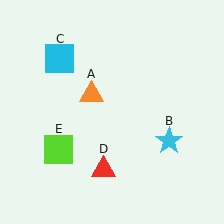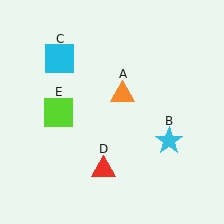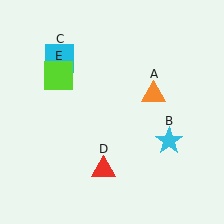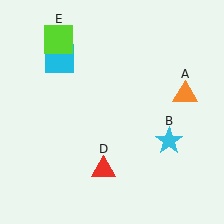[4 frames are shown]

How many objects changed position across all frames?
2 objects changed position: orange triangle (object A), lime square (object E).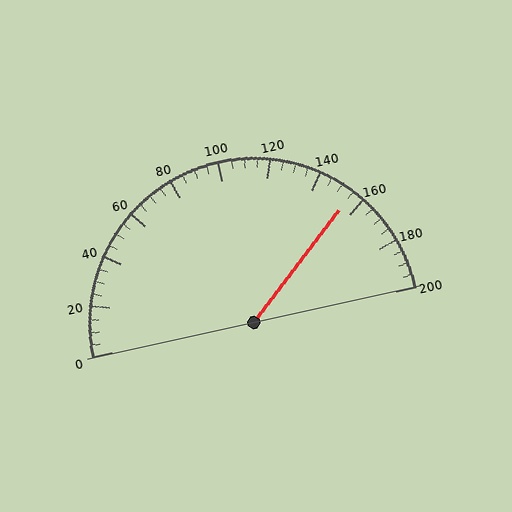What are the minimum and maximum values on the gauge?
The gauge ranges from 0 to 200.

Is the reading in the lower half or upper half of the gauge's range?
The reading is in the upper half of the range (0 to 200).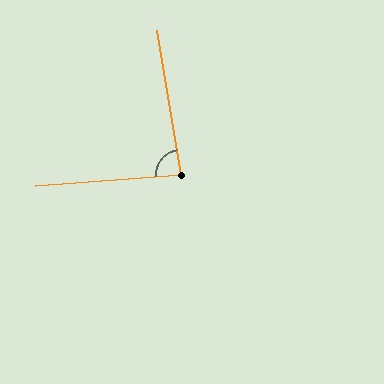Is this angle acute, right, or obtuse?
It is approximately a right angle.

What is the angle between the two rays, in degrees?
Approximately 85 degrees.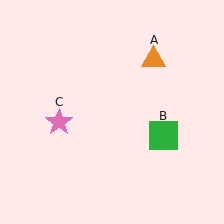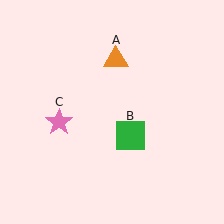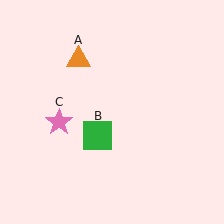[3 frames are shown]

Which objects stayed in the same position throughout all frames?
Pink star (object C) remained stationary.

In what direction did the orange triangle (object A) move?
The orange triangle (object A) moved left.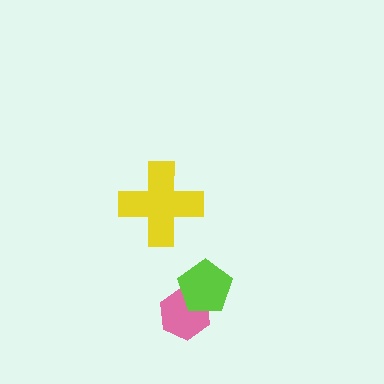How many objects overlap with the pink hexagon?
1 object overlaps with the pink hexagon.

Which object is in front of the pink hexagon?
The lime pentagon is in front of the pink hexagon.